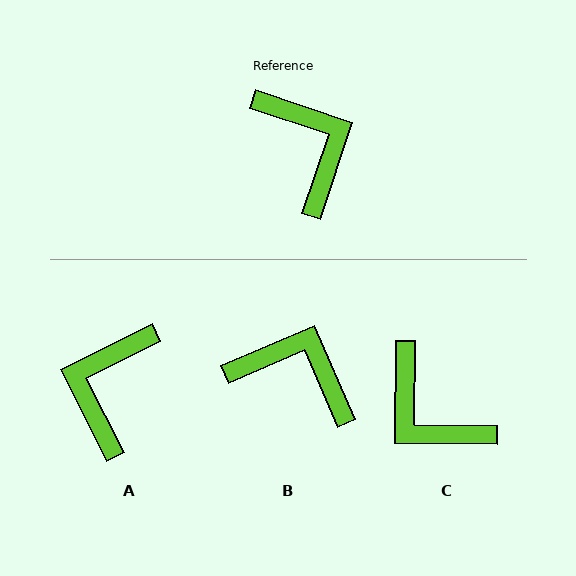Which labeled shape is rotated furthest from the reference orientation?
C, about 162 degrees away.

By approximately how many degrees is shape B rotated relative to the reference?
Approximately 42 degrees counter-clockwise.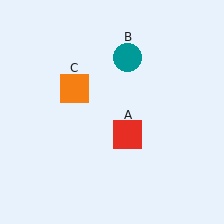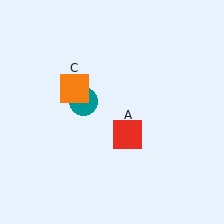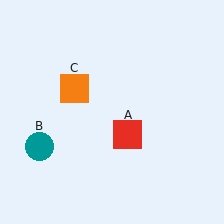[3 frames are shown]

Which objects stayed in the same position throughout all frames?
Red square (object A) and orange square (object C) remained stationary.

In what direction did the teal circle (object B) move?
The teal circle (object B) moved down and to the left.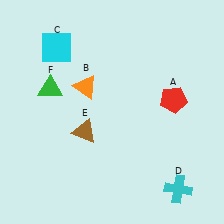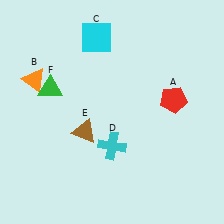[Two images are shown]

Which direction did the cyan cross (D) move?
The cyan cross (D) moved left.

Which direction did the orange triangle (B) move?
The orange triangle (B) moved left.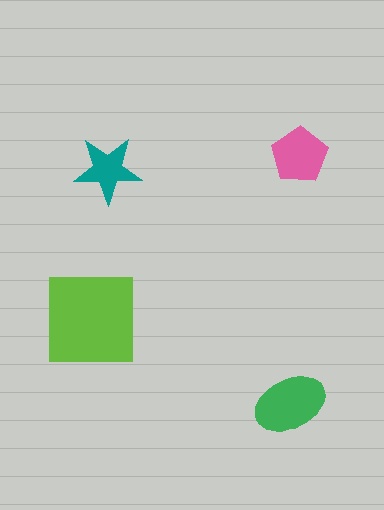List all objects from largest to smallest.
The lime square, the green ellipse, the pink pentagon, the teal star.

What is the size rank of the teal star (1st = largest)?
4th.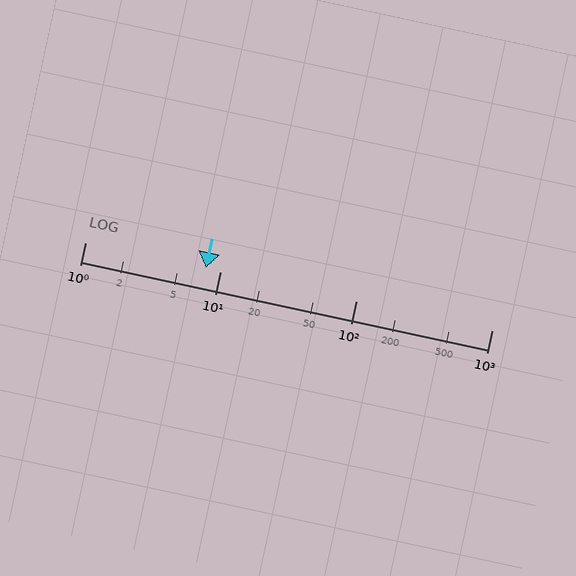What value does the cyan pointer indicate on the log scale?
The pointer indicates approximately 7.8.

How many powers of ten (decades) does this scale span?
The scale spans 3 decades, from 1 to 1000.